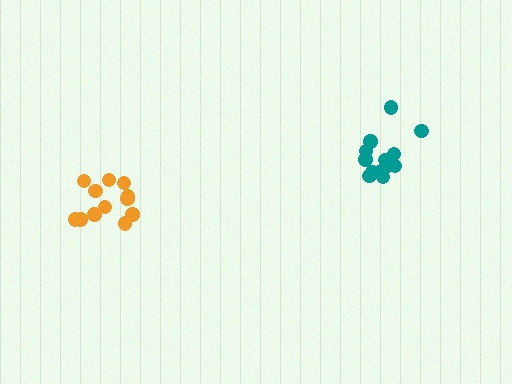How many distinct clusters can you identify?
There are 2 distinct clusters.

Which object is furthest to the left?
The orange cluster is leftmost.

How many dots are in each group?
Group 1: 13 dots, Group 2: 12 dots (25 total).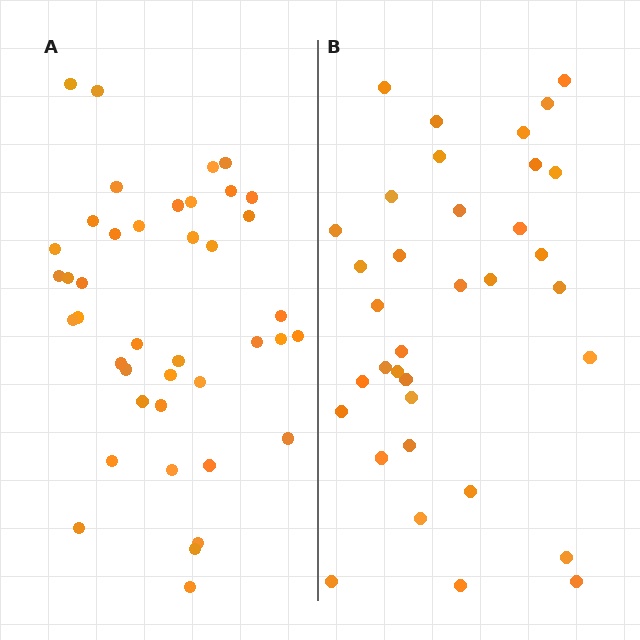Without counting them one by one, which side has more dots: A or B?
Region A (the left region) has more dots.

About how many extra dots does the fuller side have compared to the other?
Region A has about 6 more dots than region B.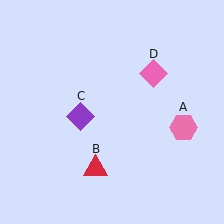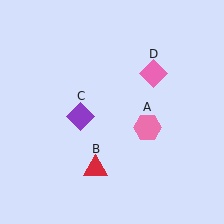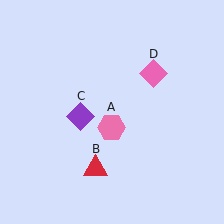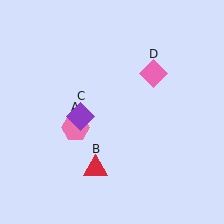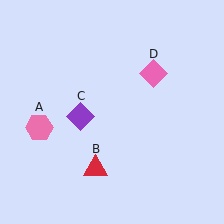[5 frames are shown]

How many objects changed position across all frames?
1 object changed position: pink hexagon (object A).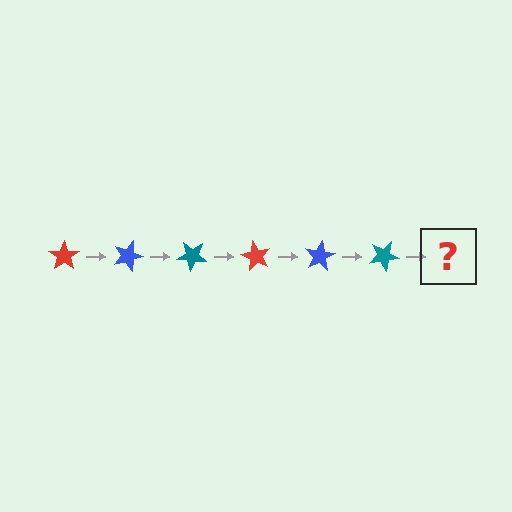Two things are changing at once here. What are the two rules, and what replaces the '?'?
The two rules are that it rotates 20 degrees each step and the color cycles through red, blue, and teal. The '?' should be a red star, rotated 120 degrees from the start.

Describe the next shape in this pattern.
It should be a red star, rotated 120 degrees from the start.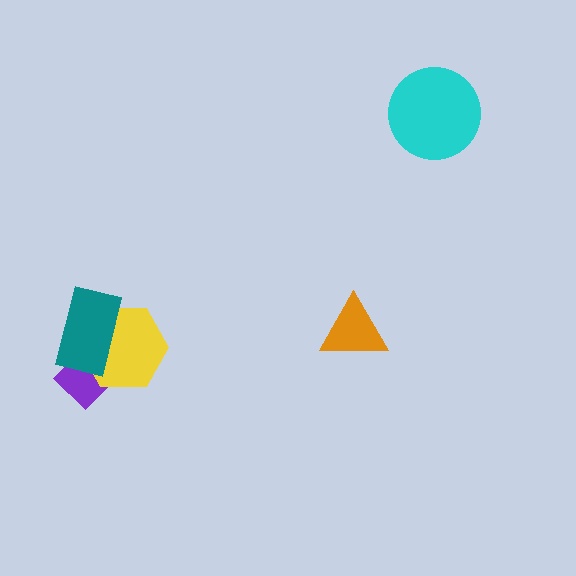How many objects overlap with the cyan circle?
0 objects overlap with the cyan circle.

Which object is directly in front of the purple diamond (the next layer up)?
The yellow hexagon is directly in front of the purple diamond.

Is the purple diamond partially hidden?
Yes, it is partially covered by another shape.